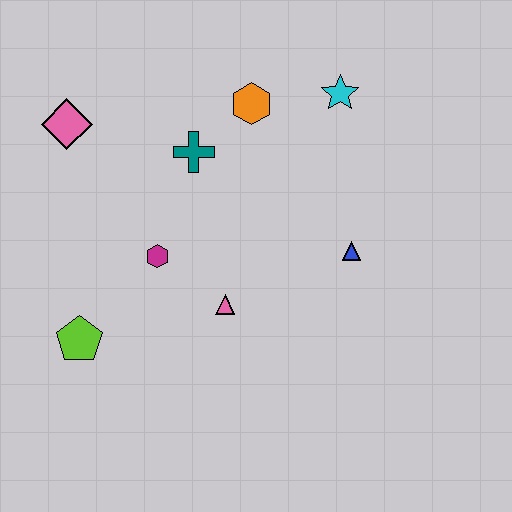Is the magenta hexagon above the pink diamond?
No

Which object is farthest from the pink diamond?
The blue triangle is farthest from the pink diamond.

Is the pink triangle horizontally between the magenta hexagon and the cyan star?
Yes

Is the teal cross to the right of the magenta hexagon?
Yes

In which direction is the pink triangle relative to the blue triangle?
The pink triangle is to the left of the blue triangle.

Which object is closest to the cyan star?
The orange hexagon is closest to the cyan star.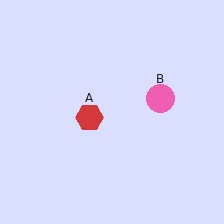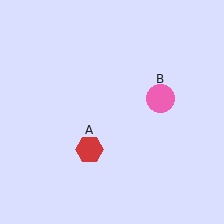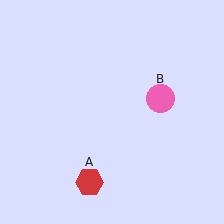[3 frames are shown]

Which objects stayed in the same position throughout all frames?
Pink circle (object B) remained stationary.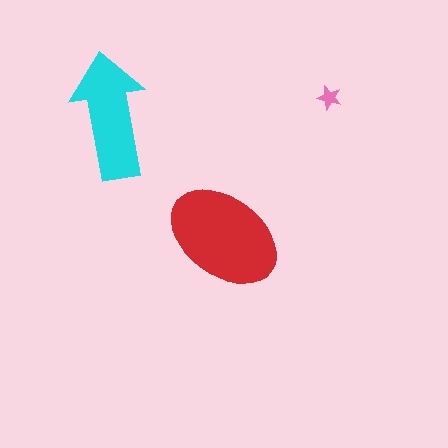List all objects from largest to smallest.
The red ellipse, the cyan arrow, the pink star.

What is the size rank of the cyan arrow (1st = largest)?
2nd.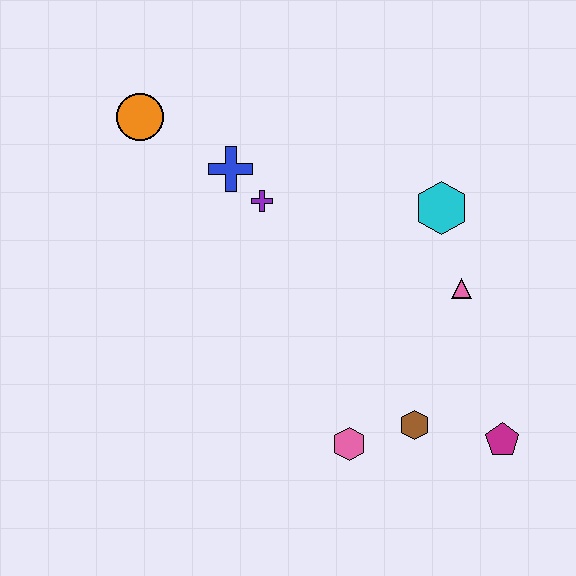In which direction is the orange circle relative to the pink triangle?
The orange circle is to the left of the pink triangle.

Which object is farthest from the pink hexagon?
The orange circle is farthest from the pink hexagon.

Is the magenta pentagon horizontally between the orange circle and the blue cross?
No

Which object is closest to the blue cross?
The purple cross is closest to the blue cross.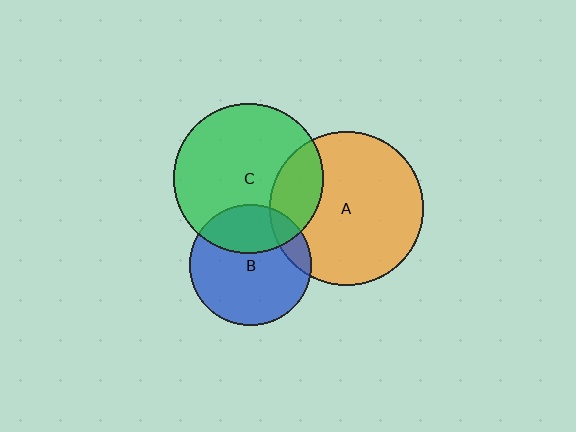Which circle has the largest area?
Circle A (orange).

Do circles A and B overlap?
Yes.